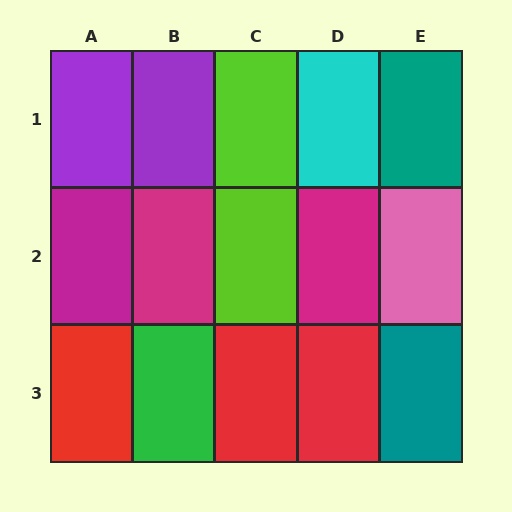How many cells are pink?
1 cell is pink.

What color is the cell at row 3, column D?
Red.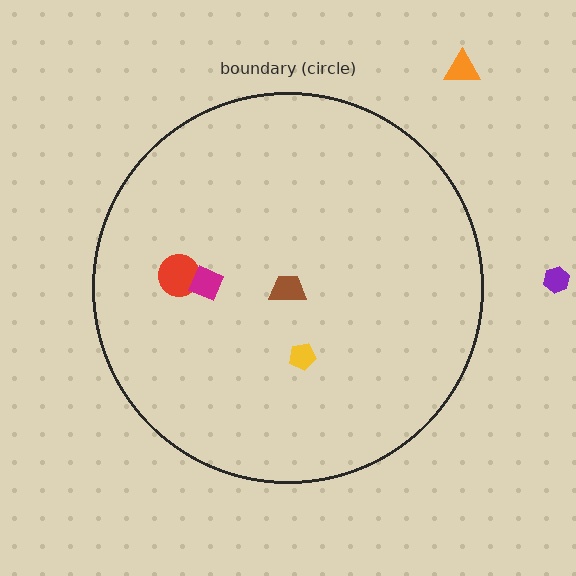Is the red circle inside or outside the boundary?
Inside.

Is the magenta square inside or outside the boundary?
Inside.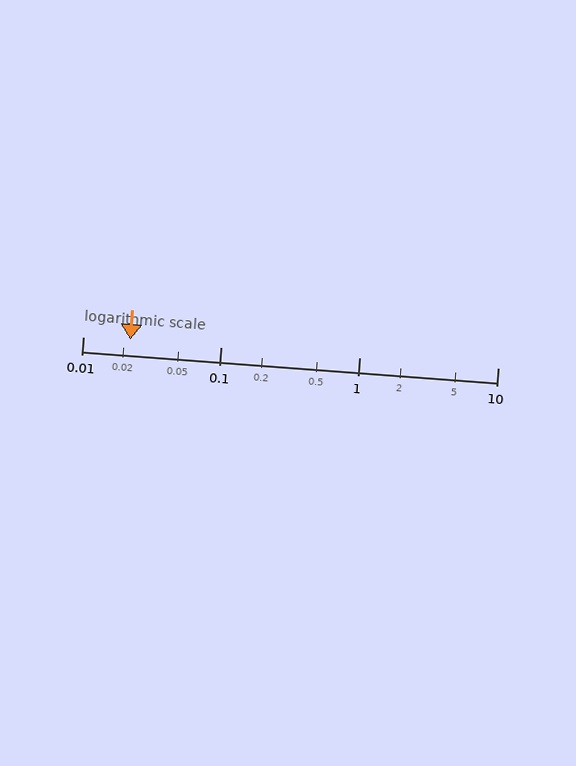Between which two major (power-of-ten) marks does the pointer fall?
The pointer is between 0.01 and 0.1.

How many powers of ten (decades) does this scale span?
The scale spans 3 decades, from 0.01 to 10.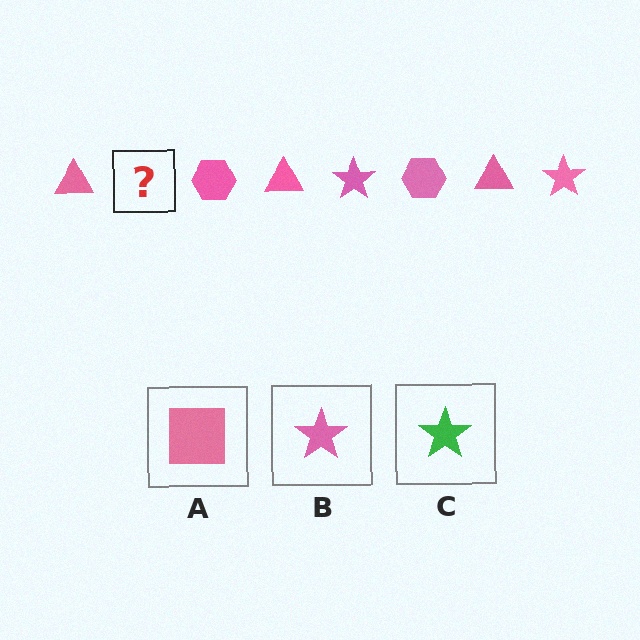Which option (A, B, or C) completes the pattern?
B.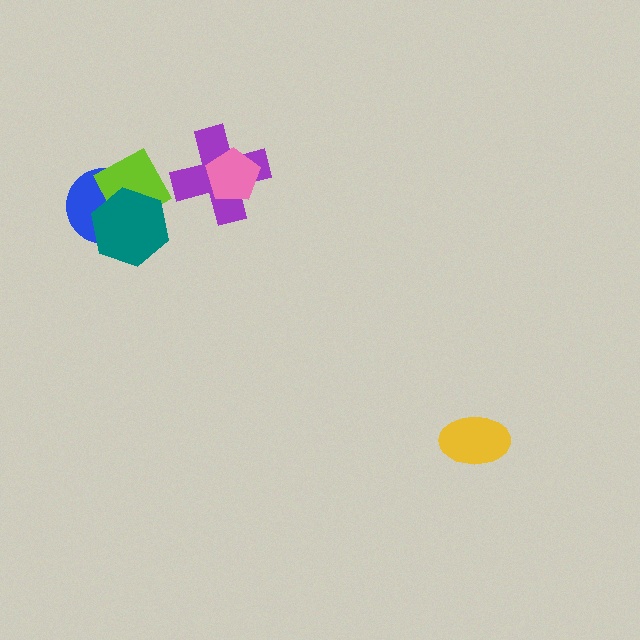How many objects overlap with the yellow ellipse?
0 objects overlap with the yellow ellipse.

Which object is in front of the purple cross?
The pink pentagon is in front of the purple cross.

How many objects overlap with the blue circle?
2 objects overlap with the blue circle.